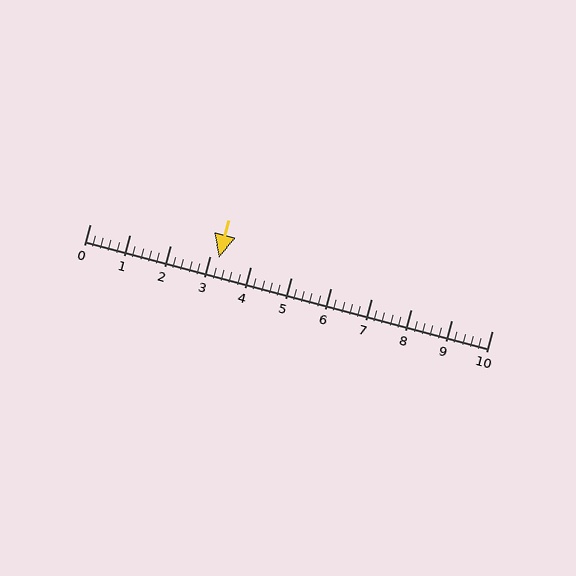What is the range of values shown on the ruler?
The ruler shows values from 0 to 10.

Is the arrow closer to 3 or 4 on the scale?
The arrow is closer to 3.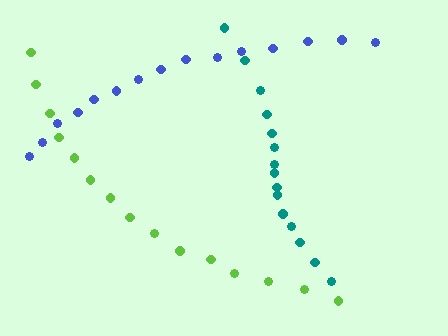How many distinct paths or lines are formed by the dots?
There are 3 distinct paths.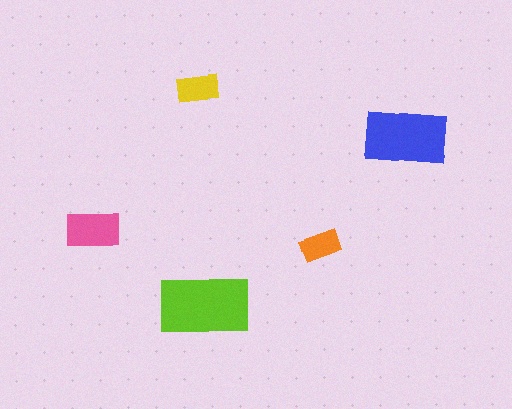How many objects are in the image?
There are 5 objects in the image.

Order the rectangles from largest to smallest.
the lime one, the blue one, the pink one, the yellow one, the orange one.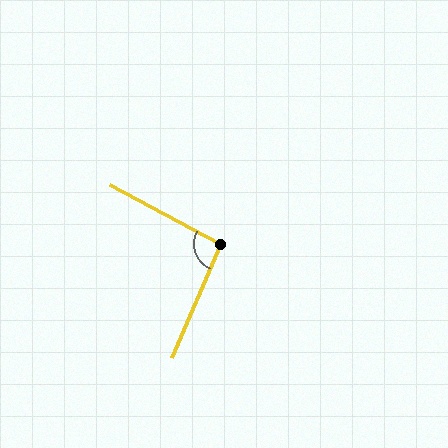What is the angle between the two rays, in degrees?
Approximately 95 degrees.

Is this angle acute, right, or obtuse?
It is approximately a right angle.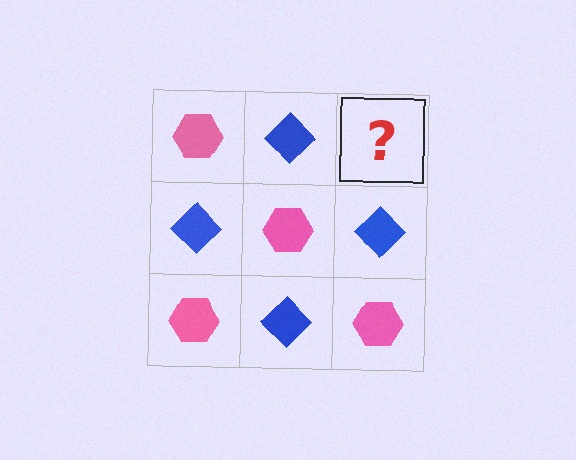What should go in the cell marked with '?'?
The missing cell should contain a pink hexagon.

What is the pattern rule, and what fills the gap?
The rule is that it alternates pink hexagon and blue diamond in a checkerboard pattern. The gap should be filled with a pink hexagon.